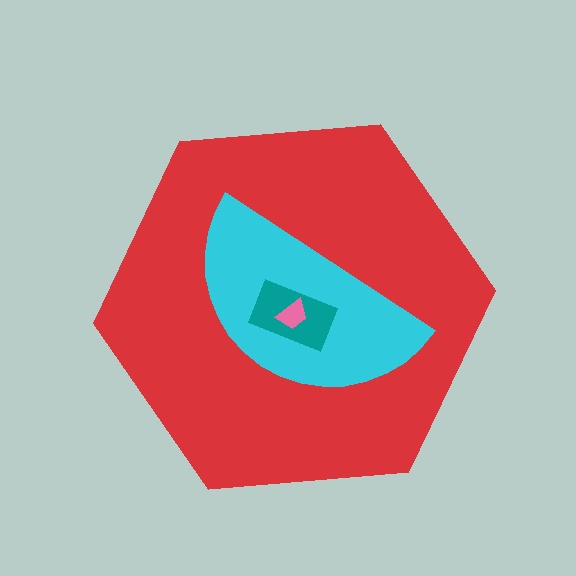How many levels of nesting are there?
4.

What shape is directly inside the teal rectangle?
The pink trapezoid.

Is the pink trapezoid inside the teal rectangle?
Yes.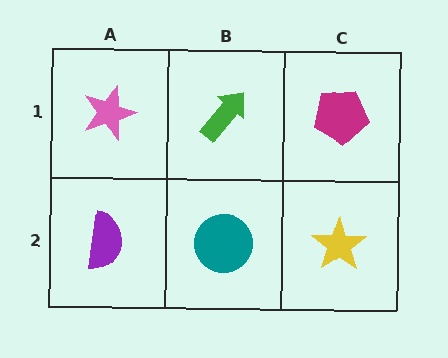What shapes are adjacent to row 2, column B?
A green arrow (row 1, column B), a purple semicircle (row 2, column A), a yellow star (row 2, column C).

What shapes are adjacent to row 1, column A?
A purple semicircle (row 2, column A), a green arrow (row 1, column B).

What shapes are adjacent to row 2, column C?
A magenta pentagon (row 1, column C), a teal circle (row 2, column B).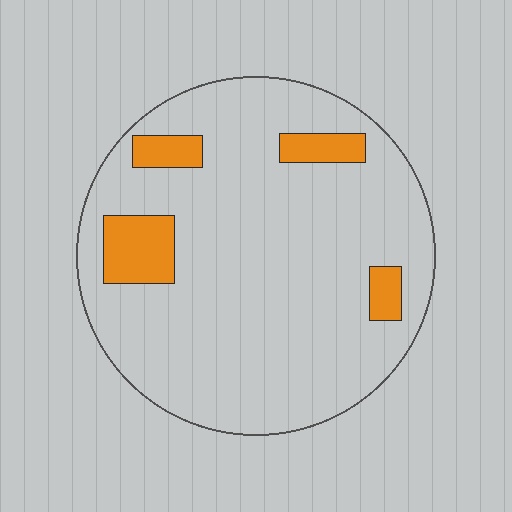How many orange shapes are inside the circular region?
4.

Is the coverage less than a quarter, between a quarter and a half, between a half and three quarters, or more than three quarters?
Less than a quarter.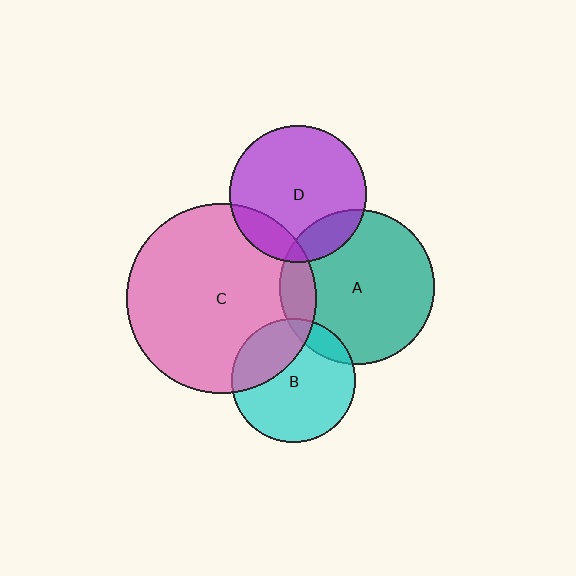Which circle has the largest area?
Circle C (pink).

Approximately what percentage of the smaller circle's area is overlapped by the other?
Approximately 15%.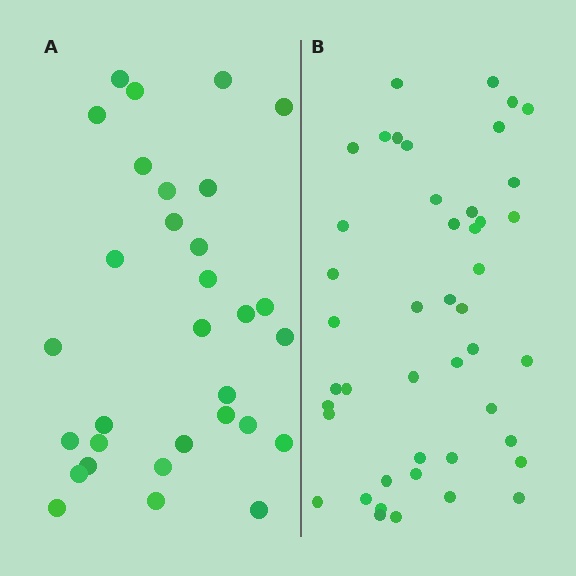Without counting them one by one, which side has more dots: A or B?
Region B (the right region) has more dots.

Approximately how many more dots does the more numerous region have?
Region B has approximately 15 more dots than region A.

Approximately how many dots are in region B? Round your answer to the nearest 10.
About 40 dots. (The exact count is 45, which rounds to 40.)